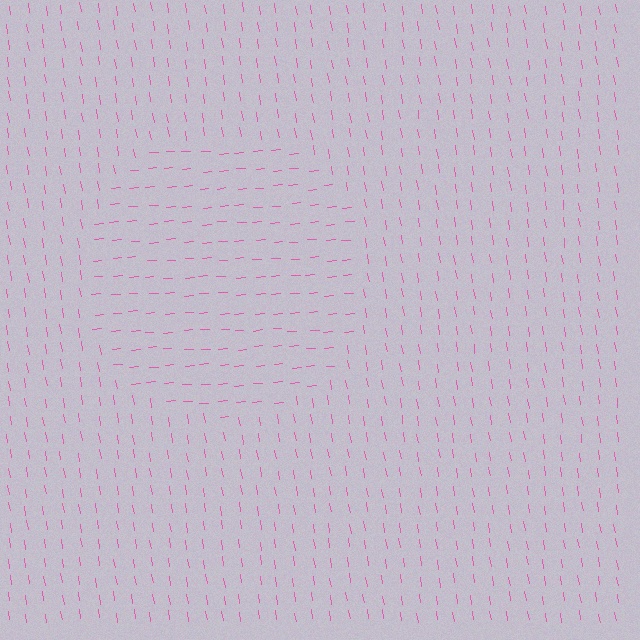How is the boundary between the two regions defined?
The boundary is defined purely by a change in line orientation (approximately 86 degrees difference). All lines are the same color and thickness.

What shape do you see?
I see a circle.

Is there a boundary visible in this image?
Yes, there is a texture boundary formed by a change in line orientation.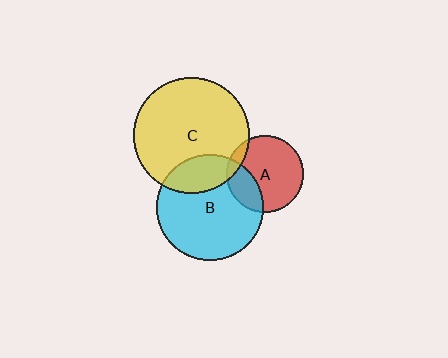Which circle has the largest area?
Circle C (yellow).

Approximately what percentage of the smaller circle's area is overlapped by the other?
Approximately 25%.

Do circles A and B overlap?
Yes.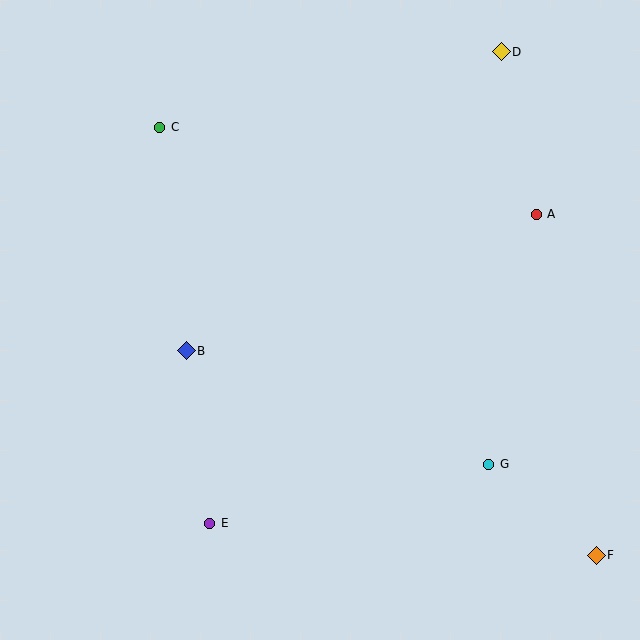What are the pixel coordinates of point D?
Point D is at (501, 52).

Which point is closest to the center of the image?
Point B at (186, 351) is closest to the center.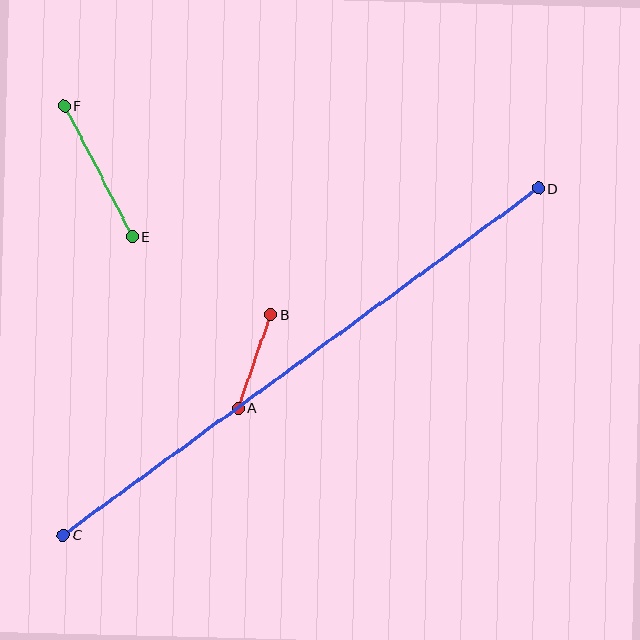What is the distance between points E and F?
The distance is approximately 148 pixels.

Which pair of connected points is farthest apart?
Points C and D are farthest apart.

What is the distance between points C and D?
The distance is approximately 588 pixels.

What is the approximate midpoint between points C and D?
The midpoint is at approximately (301, 362) pixels.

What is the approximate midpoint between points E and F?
The midpoint is at approximately (98, 171) pixels.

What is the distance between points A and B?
The distance is approximately 99 pixels.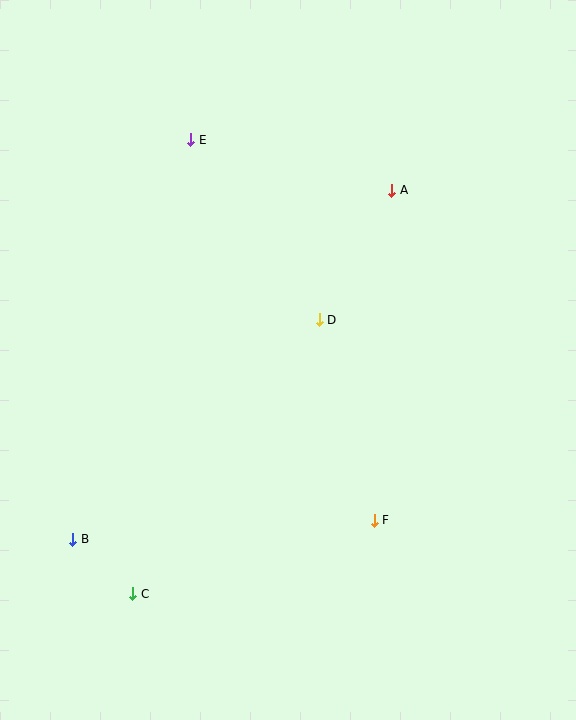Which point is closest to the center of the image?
Point D at (319, 320) is closest to the center.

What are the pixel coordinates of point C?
Point C is at (133, 594).